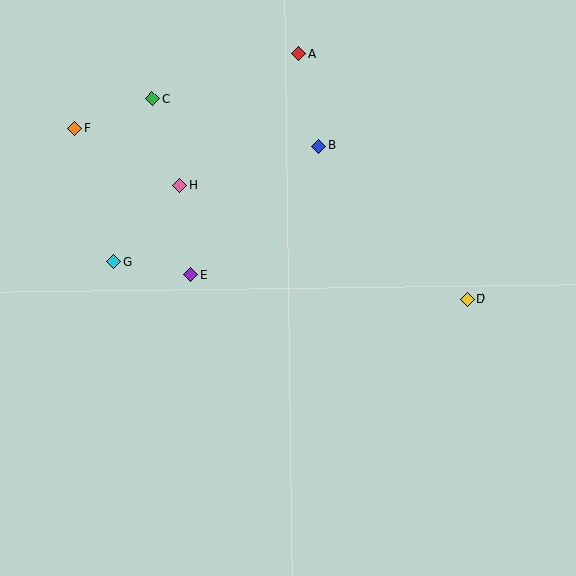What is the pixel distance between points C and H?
The distance between C and H is 92 pixels.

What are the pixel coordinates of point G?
Point G is at (113, 262).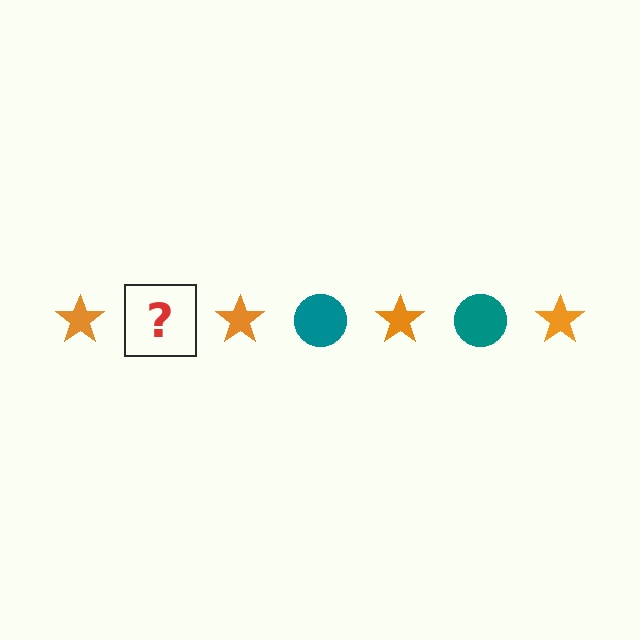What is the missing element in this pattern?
The missing element is a teal circle.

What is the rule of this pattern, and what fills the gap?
The rule is that the pattern alternates between orange star and teal circle. The gap should be filled with a teal circle.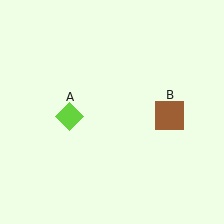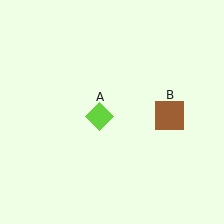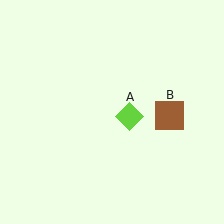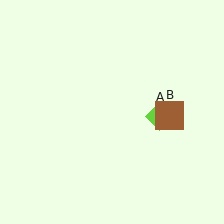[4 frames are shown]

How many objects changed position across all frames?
1 object changed position: lime diamond (object A).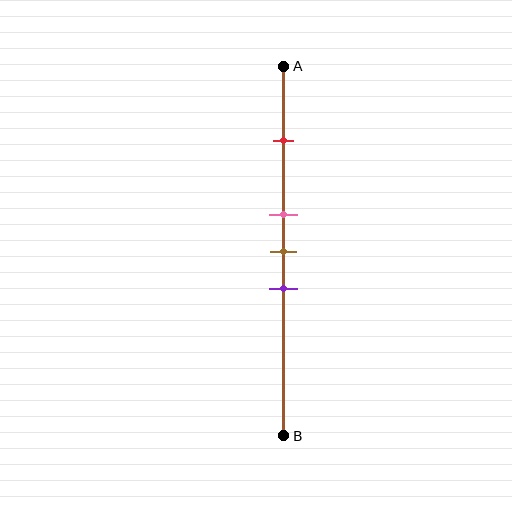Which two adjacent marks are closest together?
The pink and brown marks are the closest adjacent pair.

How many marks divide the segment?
There are 4 marks dividing the segment.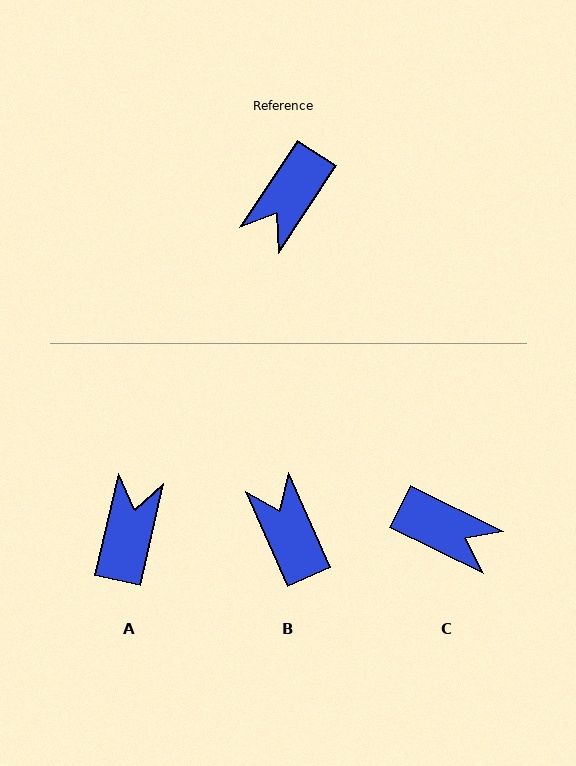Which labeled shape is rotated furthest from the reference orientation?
A, about 160 degrees away.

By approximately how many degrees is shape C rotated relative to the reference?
Approximately 97 degrees counter-clockwise.